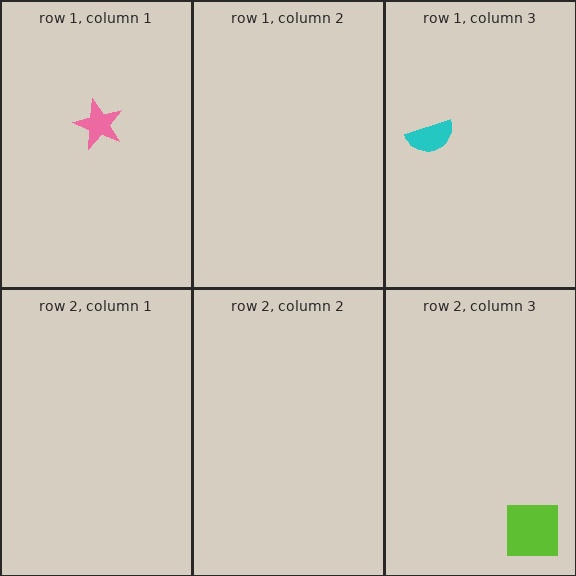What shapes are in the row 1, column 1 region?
The pink star.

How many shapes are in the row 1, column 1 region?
1.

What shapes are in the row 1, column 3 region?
The cyan semicircle.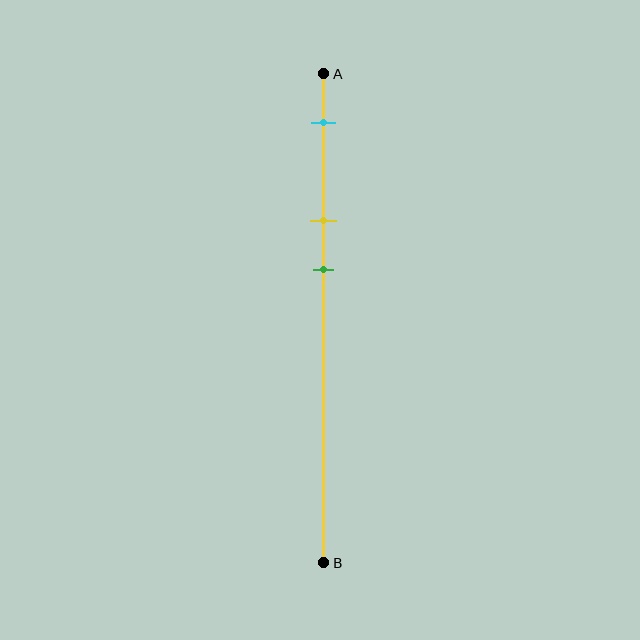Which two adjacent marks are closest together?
The yellow and green marks are the closest adjacent pair.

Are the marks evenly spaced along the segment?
Yes, the marks are approximately evenly spaced.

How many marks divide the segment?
There are 3 marks dividing the segment.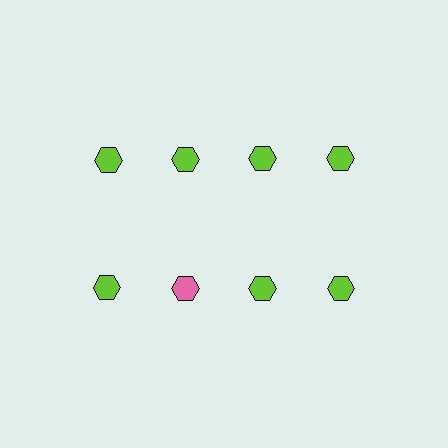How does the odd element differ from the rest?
It has a different color: pink instead of lime.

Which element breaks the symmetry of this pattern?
The pink hexagon in the second row, second from left column breaks the symmetry. All other shapes are lime hexagons.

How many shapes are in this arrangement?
There are 8 shapes arranged in a grid pattern.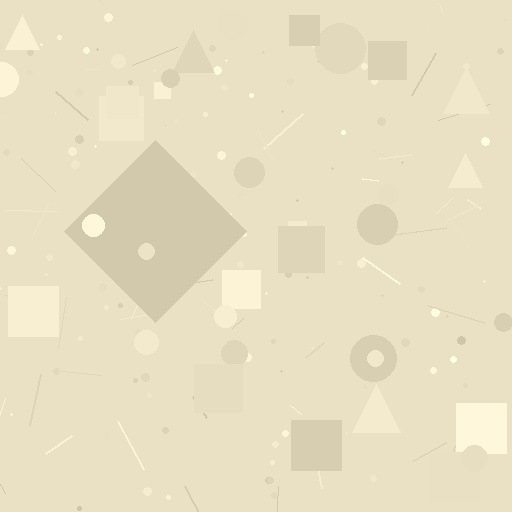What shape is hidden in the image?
A diamond is hidden in the image.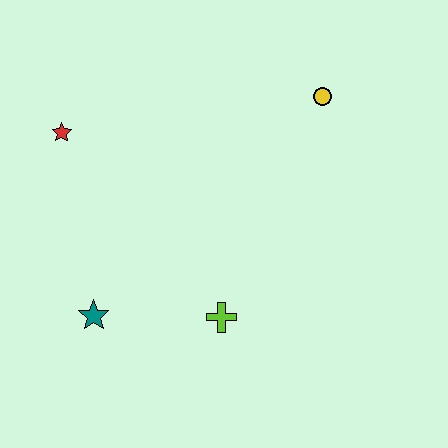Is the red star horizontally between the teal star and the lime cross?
No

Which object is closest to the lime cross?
The teal star is closest to the lime cross.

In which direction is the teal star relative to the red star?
The teal star is below the red star.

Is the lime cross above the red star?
No